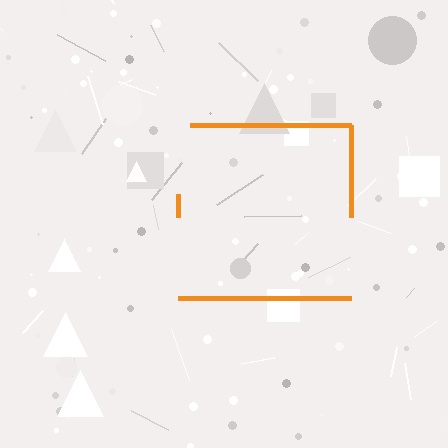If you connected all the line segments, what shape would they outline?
They would outline a square.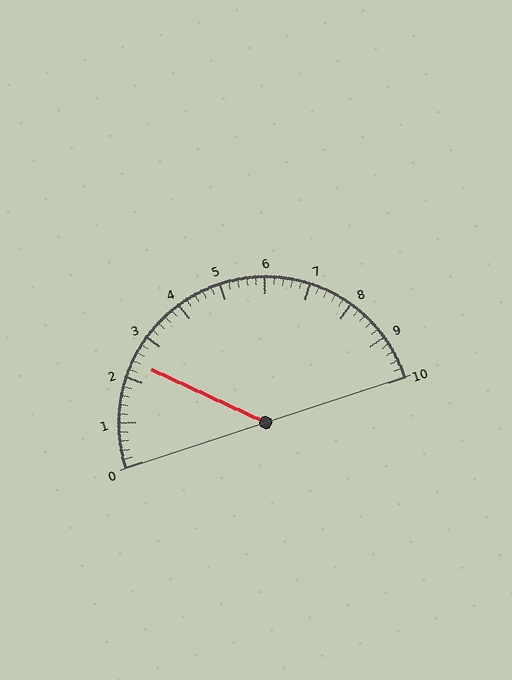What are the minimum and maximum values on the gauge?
The gauge ranges from 0 to 10.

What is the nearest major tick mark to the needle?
The nearest major tick mark is 2.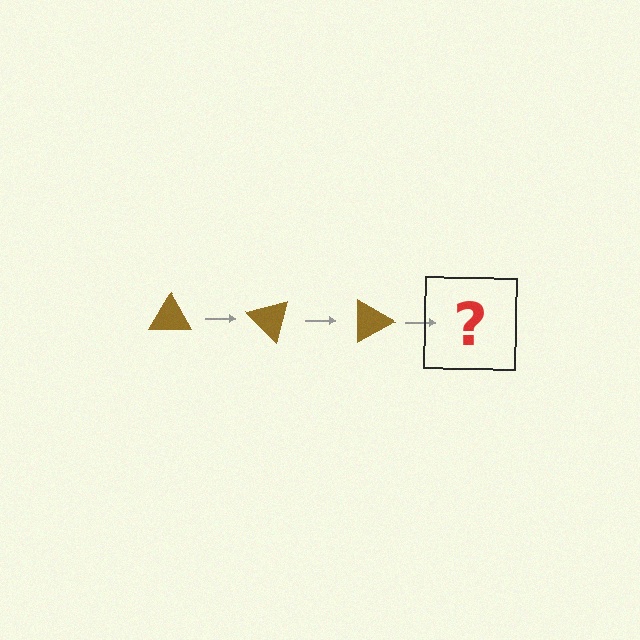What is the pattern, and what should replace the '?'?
The pattern is that the triangle rotates 45 degrees each step. The '?' should be a brown triangle rotated 135 degrees.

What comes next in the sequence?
The next element should be a brown triangle rotated 135 degrees.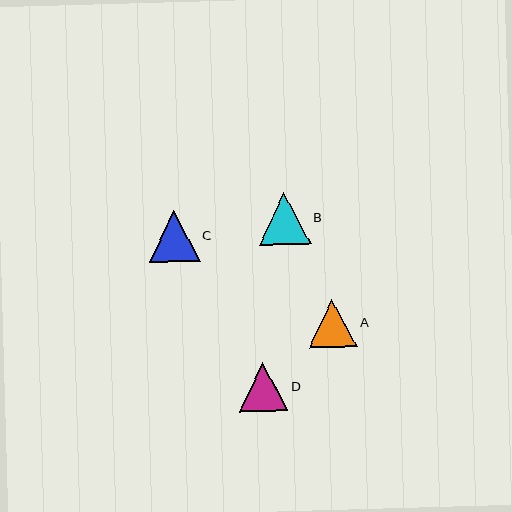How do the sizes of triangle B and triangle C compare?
Triangle B and triangle C are approximately the same size.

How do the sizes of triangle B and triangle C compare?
Triangle B and triangle C are approximately the same size.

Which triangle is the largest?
Triangle B is the largest with a size of approximately 52 pixels.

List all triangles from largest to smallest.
From largest to smallest: B, C, D, A.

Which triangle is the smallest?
Triangle A is the smallest with a size of approximately 48 pixels.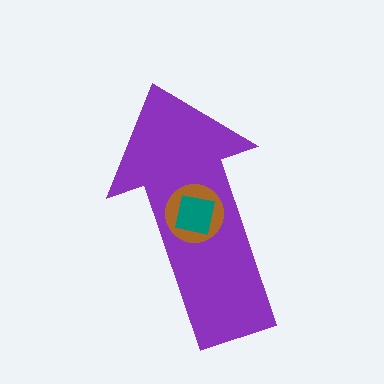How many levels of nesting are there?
3.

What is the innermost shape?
The teal square.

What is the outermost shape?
The purple arrow.